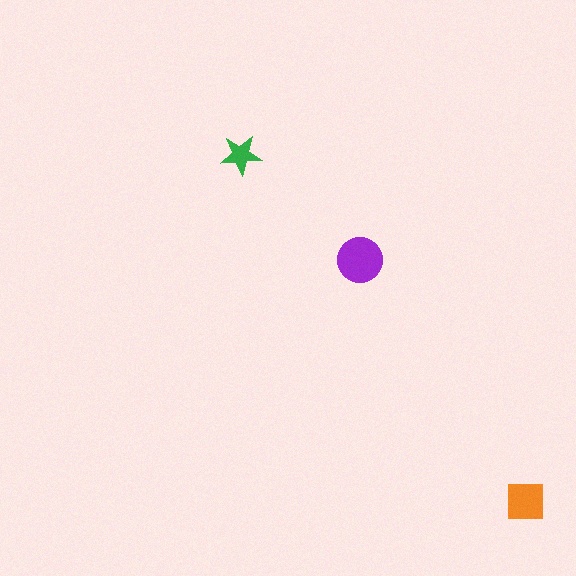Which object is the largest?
The purple circle.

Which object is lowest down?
The orange square is bottommost.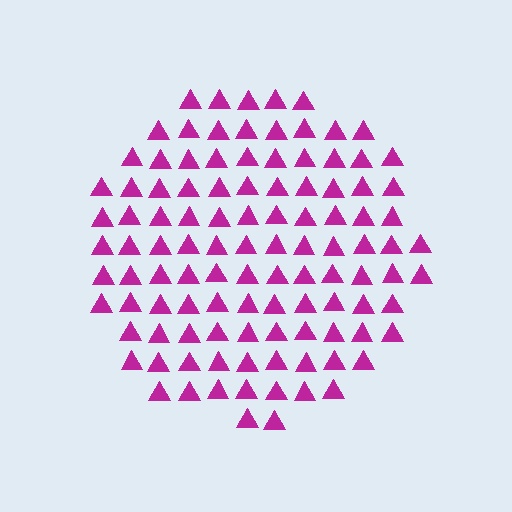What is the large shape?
The large shape is a circle.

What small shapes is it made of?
It is made of small triangles.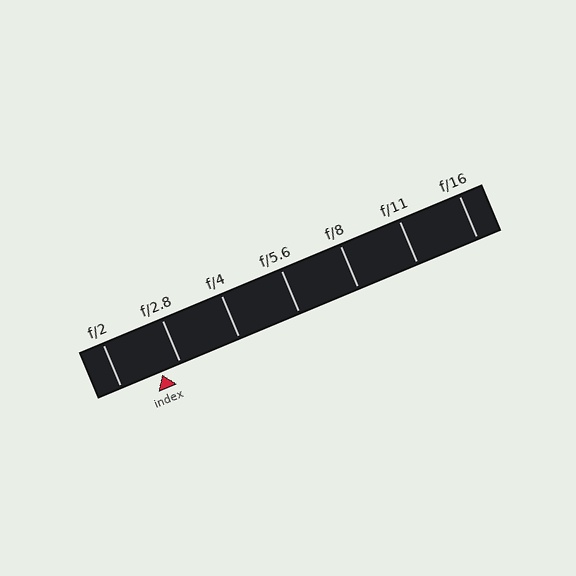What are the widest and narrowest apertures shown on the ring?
The widest aperture shown is f/2 and the narrowest is f/16.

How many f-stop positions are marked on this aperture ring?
There are 7 f-stop positions marked.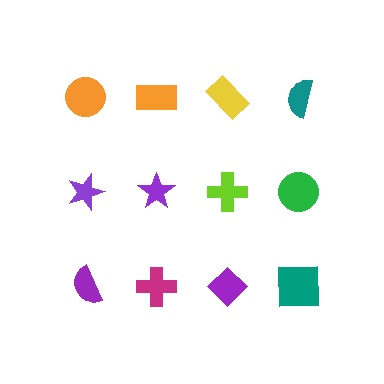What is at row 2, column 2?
A purple star.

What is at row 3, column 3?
A purple diamond.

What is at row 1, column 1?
An orange circle.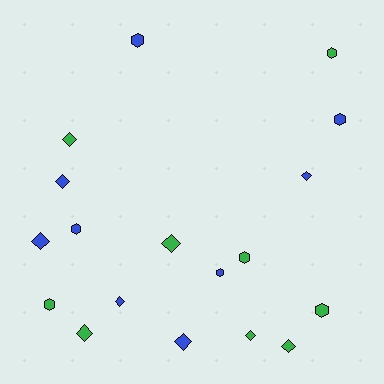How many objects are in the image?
There are 18 objects.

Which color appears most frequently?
Blue, with 9 objects.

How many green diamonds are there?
There are 5 green diamonds.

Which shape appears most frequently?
Diamond, with 10 objects.